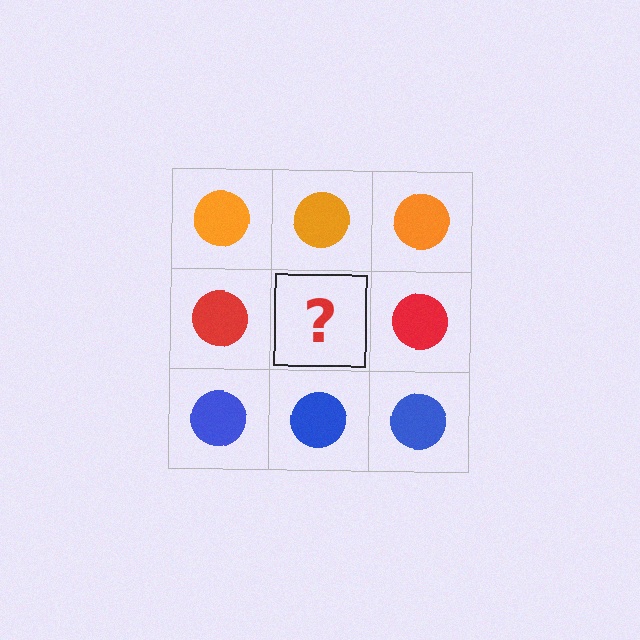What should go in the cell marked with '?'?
The missing cell should contain a red circle.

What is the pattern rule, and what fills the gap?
The rule is that each row has a consistent color. The gap should be filled with a red circle.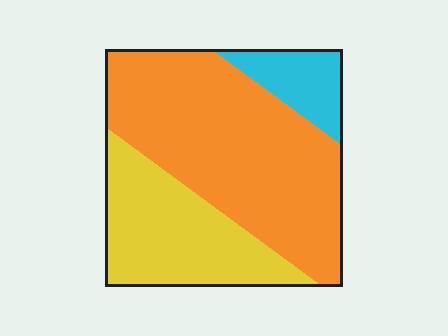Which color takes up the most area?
Orange, at roughly 60%.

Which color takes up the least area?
Cyan, at roughly 10%.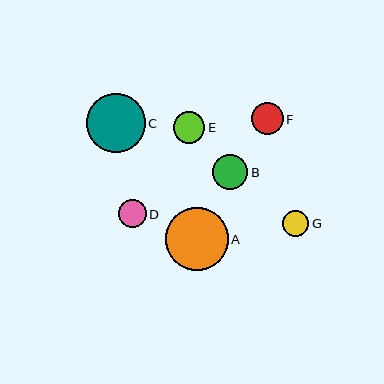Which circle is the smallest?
Circle G is the smallest with a size of approximately 26 pixels.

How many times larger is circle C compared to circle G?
Circle C is approximately 2.3 times the size of circle G.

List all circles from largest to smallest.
From largest to smallest: A, C, B, F, E, D, G.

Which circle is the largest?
Circle A is the largest with a size of approximately 63 pixels.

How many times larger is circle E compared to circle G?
Circle E is approximately 1.2 times the size of circle G.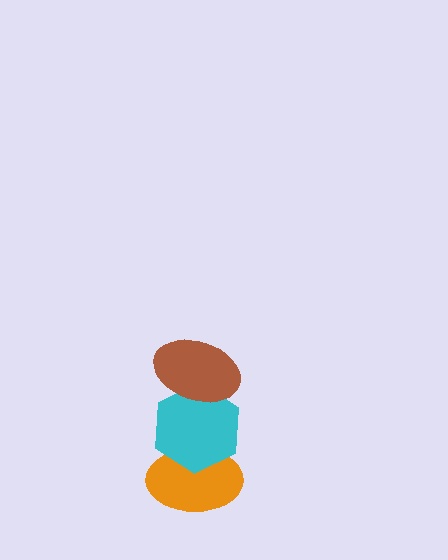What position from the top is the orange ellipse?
The orange ellipse is 3rd from the top.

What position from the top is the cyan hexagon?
The cyan hexagon is 2nd from the top.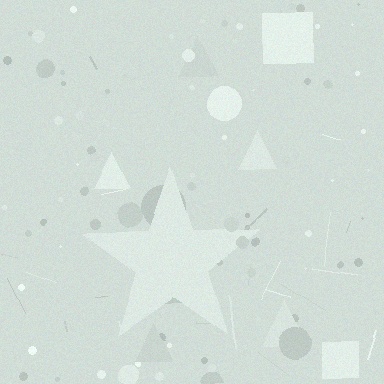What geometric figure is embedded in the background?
A star is embedded in the background.